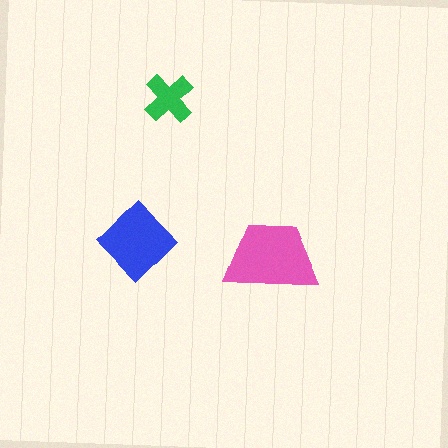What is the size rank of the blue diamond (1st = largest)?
2nd.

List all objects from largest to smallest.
The pink trapezoid, the blue diamond, the green cross.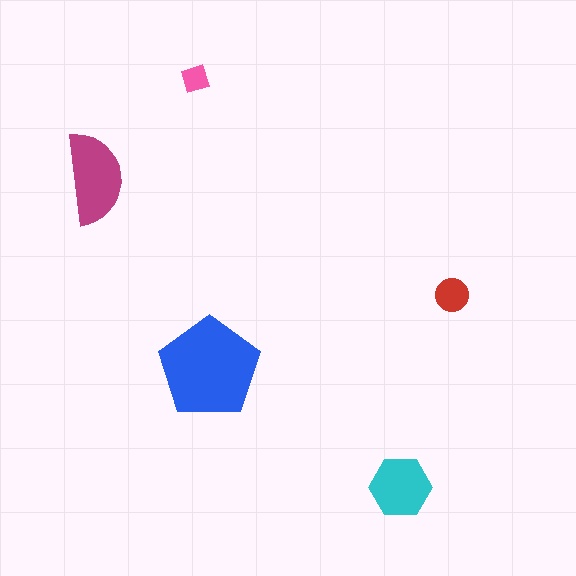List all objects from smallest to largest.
The pink diamond, the red circle, the cyan hexagon, the magenta semicircle, the blue pentagon.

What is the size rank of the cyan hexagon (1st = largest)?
3rd.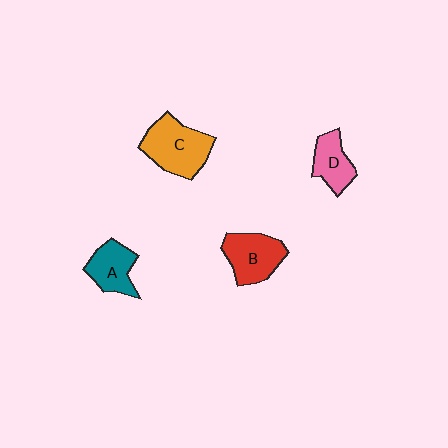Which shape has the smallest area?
Shape D (pink).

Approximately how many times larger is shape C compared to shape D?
Approximately 1.7 times.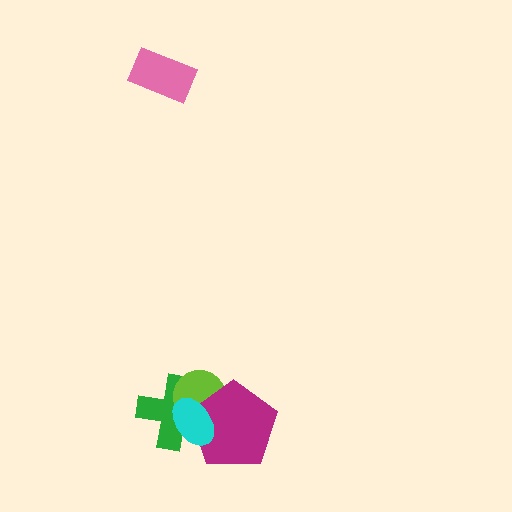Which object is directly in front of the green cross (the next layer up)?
The lime circle is directly in front of the green cross.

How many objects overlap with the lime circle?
3 objects overlap with the lime circle.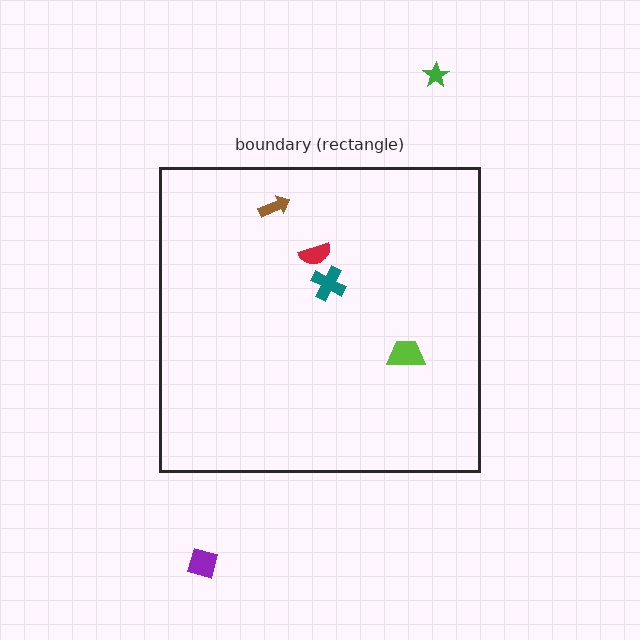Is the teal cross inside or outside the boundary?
Inside.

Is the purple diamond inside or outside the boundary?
Outside.